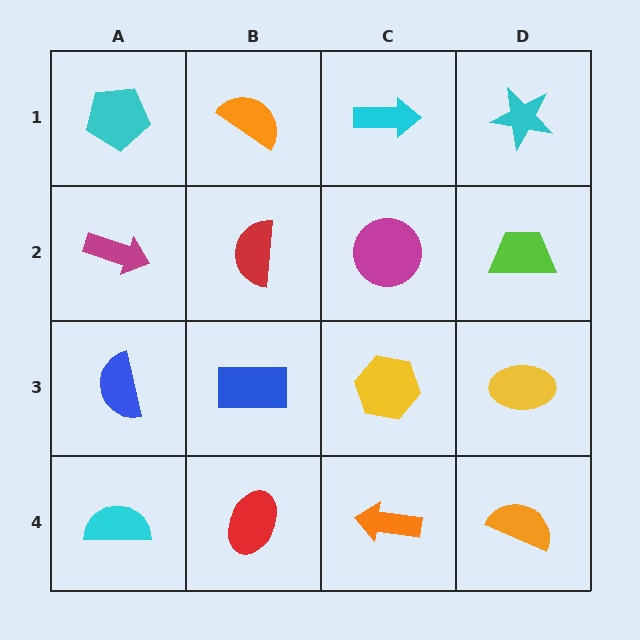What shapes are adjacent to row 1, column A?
A magenta arrow (row 2, column A), an orange semicircle (row 1, column B).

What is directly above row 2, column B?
An orange semicircle.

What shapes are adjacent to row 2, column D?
A cyan star (row 1, column D), a yellow ellipse (row 3, column D), a magenta circle (row 2, column C).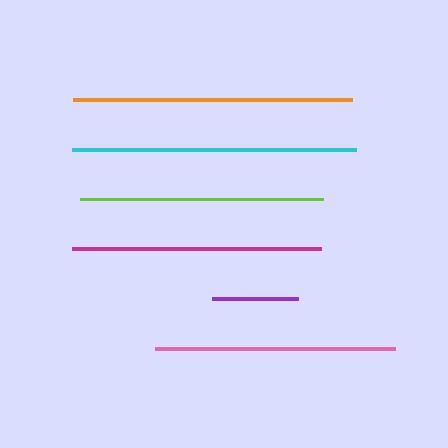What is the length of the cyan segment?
The cyan segment is approximately 283 pixels long.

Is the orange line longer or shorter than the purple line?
The orange line is longer than the purple line.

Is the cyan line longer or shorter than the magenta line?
The cyan line is longer than the magenta line.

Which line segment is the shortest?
The purple line is the shortest at approximately 86 pixels.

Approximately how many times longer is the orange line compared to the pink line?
The orange line is approximately 1.2 times the length of the pink line.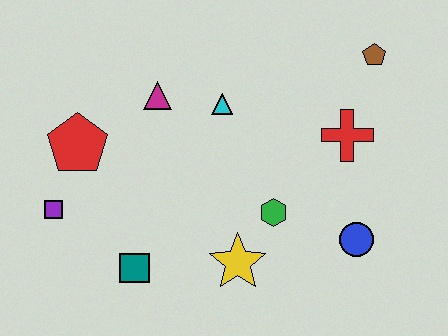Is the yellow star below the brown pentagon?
Yes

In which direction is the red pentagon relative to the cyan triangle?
The red pentagon is to the left of the cyan triangle.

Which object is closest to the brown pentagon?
The red cross is closest to the brown pentagon.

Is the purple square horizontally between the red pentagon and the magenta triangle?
No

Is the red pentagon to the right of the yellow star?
No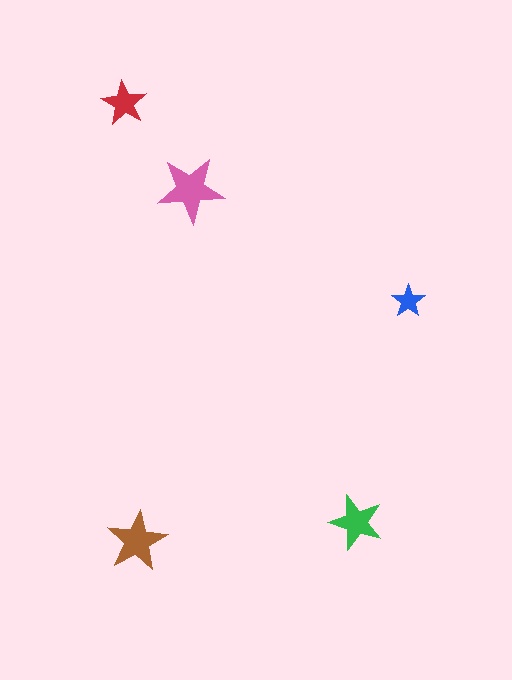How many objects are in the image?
There are 5 objects in the image.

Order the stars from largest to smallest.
the pink one, the brown one, the green one, the red one, the blue one.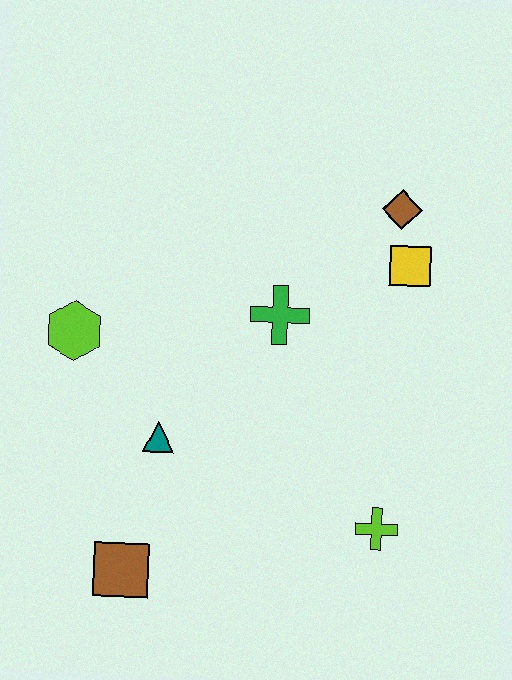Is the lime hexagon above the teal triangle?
Yes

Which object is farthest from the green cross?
The brown square is farthest from the green cross.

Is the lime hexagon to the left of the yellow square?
Yes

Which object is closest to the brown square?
The teal triangle is closest to the brown square.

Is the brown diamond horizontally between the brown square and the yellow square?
Yes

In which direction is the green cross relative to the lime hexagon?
The green cross is to the right of the lime hexagon.